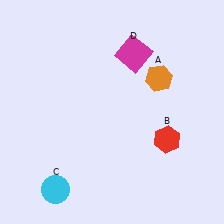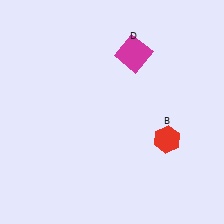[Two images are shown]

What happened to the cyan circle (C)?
The cyan circle (C) was removed in Image 2. It was in the bottom-left area of Image 1.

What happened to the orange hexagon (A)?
The orange hexagon (A) was removed in Image 2. It was in the top-right area of Image 1.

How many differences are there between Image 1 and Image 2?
There are 2 differences between the two images.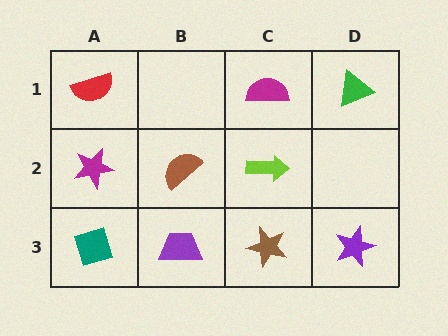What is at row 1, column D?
A green triangle.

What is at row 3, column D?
A purple star.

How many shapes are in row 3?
4 shapes.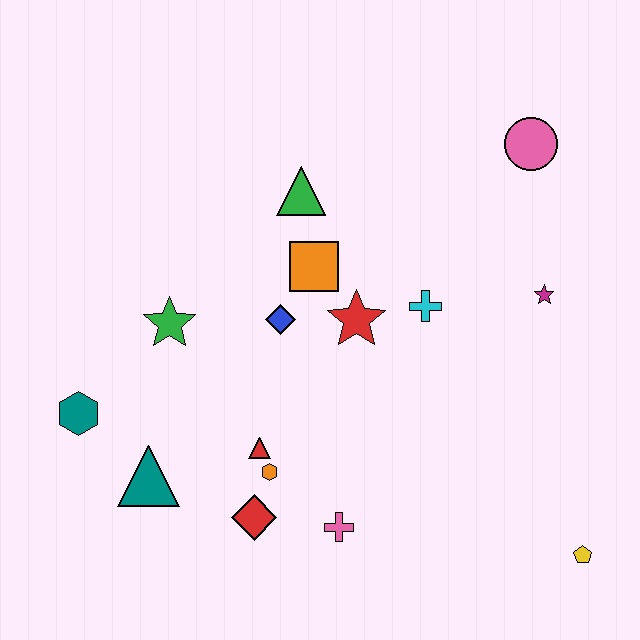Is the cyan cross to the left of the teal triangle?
No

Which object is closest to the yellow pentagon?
The pink cross is closest to the yellow pentagon.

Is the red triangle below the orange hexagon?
No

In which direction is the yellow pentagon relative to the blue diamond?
The yellow pentagon is to the right of the blue diamond.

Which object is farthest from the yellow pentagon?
The teal hexagon is farthest from the yellow pentagon.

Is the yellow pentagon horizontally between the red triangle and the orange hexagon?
No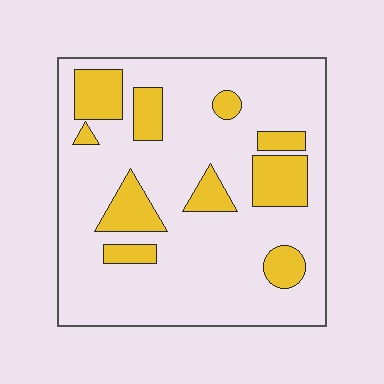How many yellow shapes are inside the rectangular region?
10.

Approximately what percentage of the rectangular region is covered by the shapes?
Approximately 20%.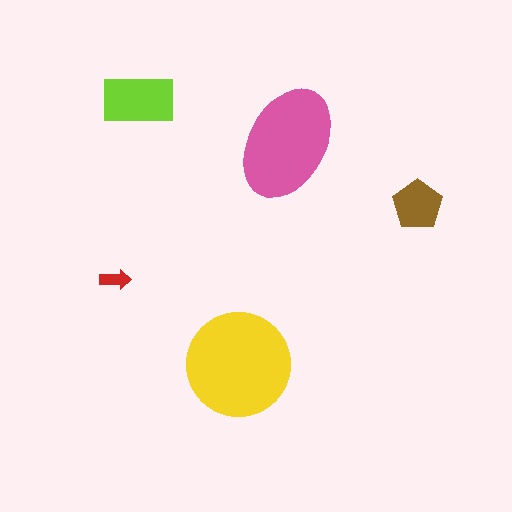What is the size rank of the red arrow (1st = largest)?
5th.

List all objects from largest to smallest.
The yellow circle, the pink ellipse, the lime rectangle, the brown pentagon, the red arrow.